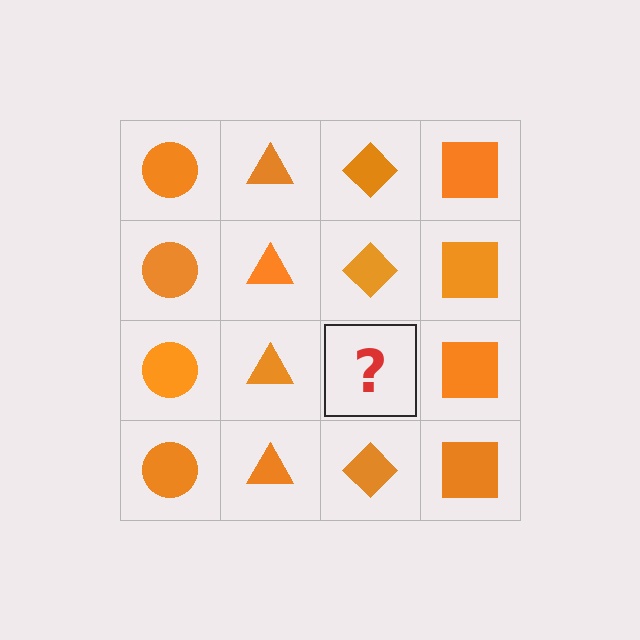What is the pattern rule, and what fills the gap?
The rule is that each column has a consistent shape. The gap should be filled with an orange diamond.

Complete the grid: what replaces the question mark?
The question mark should be replaced with an orange diamond.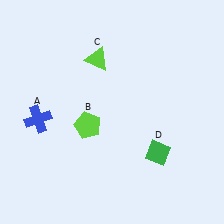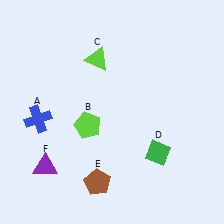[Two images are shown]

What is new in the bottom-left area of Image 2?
A brown pentagon (E) was added in the bottom-left area of Image 2.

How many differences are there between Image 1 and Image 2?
There are 2 differences between the two images.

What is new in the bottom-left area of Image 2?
A purple triangle (F) was added in the bottom-left area of Image 2.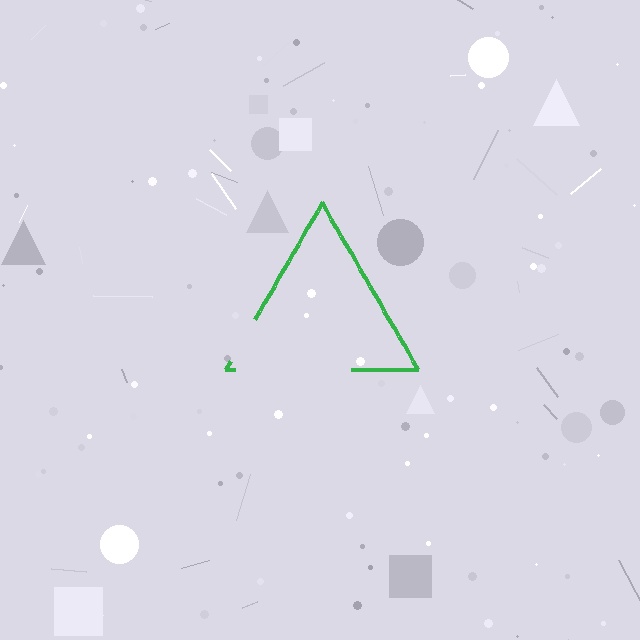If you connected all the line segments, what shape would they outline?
They would outline a triangle.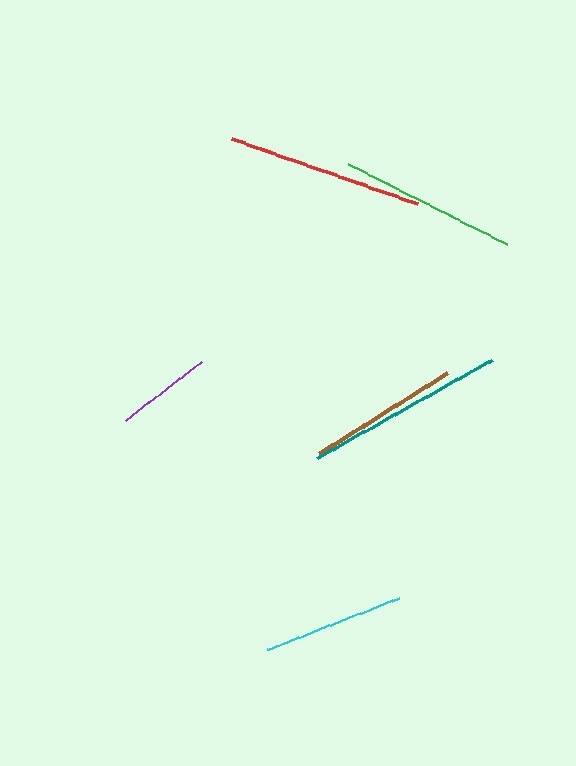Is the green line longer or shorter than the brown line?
The green line is longer than the brown line.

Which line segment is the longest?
The teal line is the longest at approximately 202 pixels.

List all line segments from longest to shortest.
From longest to shortest: teal, red, green, brown, cyan, purple.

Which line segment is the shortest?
The purple line is the shortest at approximately 96 pixels.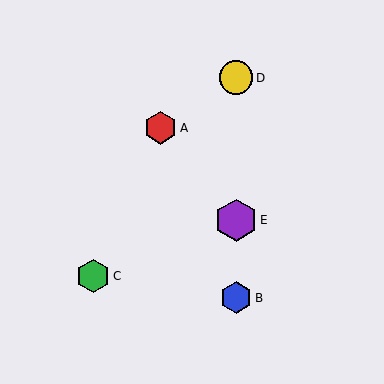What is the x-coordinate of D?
Object D is at x≈236.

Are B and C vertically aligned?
No, B is at x≈236 and C is at x≈93.